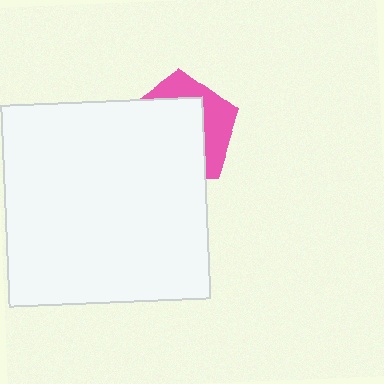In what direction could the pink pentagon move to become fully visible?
The pink pentagon could move toward the upper-right. That would shift it out from behind the white square entirely.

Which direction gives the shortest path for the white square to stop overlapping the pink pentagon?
Moving toward the lower-left gives the shortest separation.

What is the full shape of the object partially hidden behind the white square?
The partially hidden object is a pink pentagon.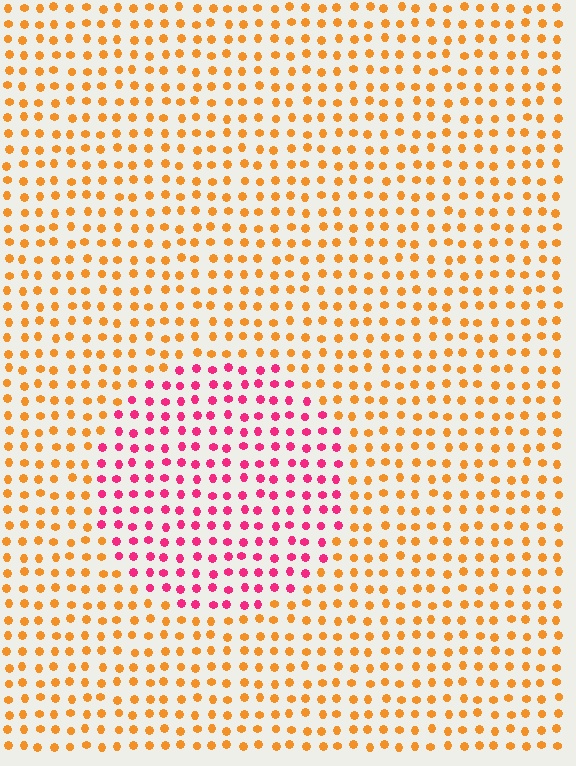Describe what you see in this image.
The image is filled with small orange elements in a uniform arrangement. A circle-shaped region is visible where the elements are tinted to a slightly different hue, forming a subtle color boundary.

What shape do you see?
I see a circle.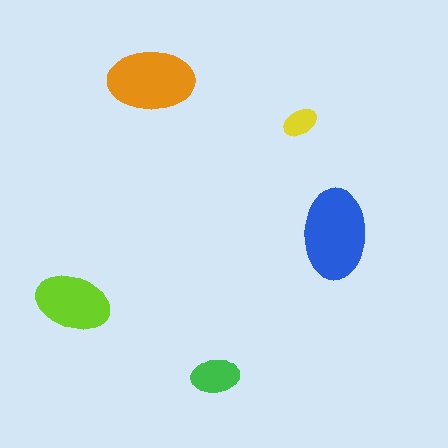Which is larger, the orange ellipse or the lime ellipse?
The orange one.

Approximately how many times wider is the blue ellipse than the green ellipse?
About 2 times wider.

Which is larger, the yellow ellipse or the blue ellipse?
The blue one.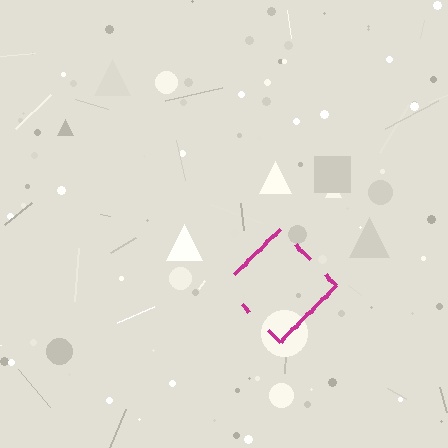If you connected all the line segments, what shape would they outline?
They would outline a diamond.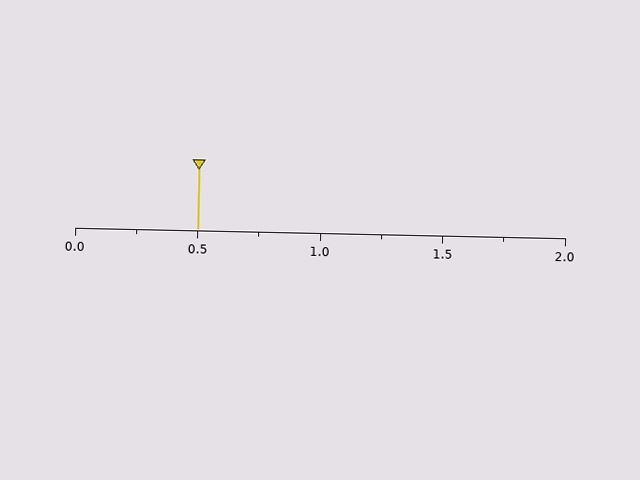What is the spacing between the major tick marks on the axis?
The major ticks are spaced 0.5 apart.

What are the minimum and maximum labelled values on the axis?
The axis runs from 0.0 to 2.0.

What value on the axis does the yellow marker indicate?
The marker indicates approximately 0.5.